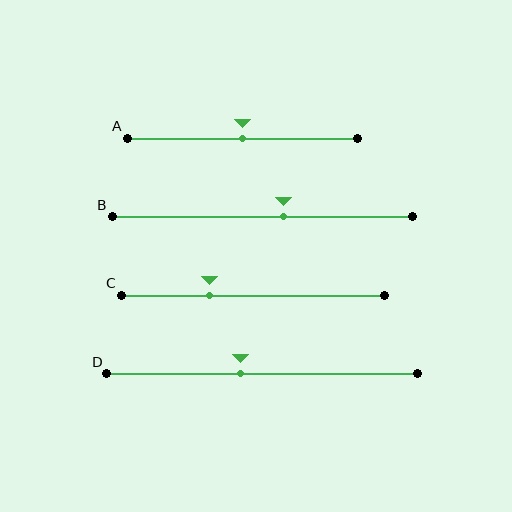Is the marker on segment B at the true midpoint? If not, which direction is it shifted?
No, the marker on segment B is shifted to the right by about 7% of the segment length.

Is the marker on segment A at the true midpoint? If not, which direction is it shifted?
Yes, the marker on segment A is at the true midpoint.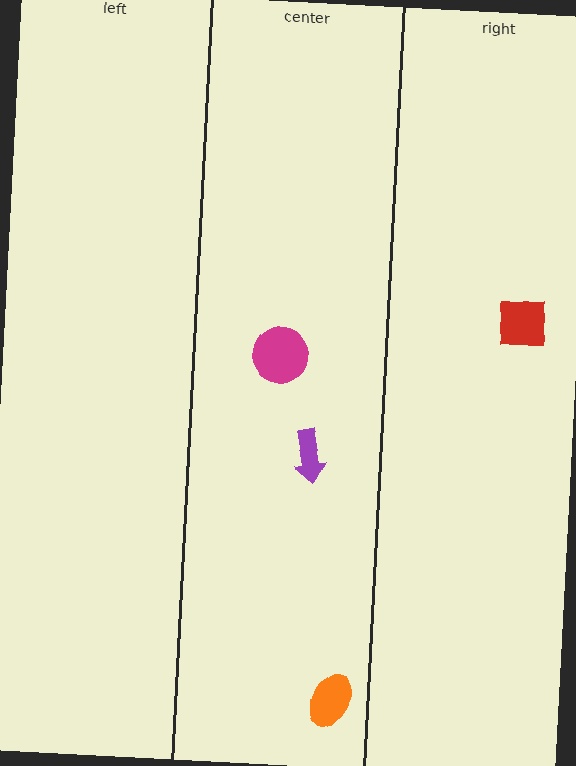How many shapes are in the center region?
3.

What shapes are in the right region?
The red square.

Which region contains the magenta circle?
The center region.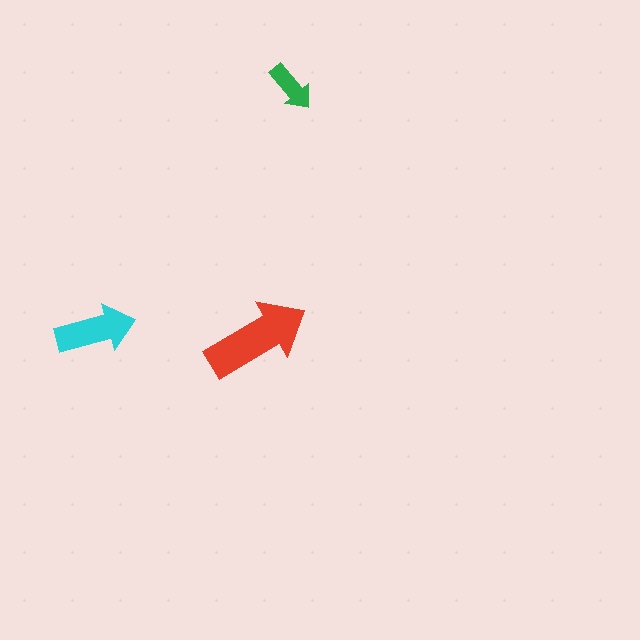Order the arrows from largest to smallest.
the red one, the cyan one, the green one.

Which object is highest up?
The green arrow is topmost.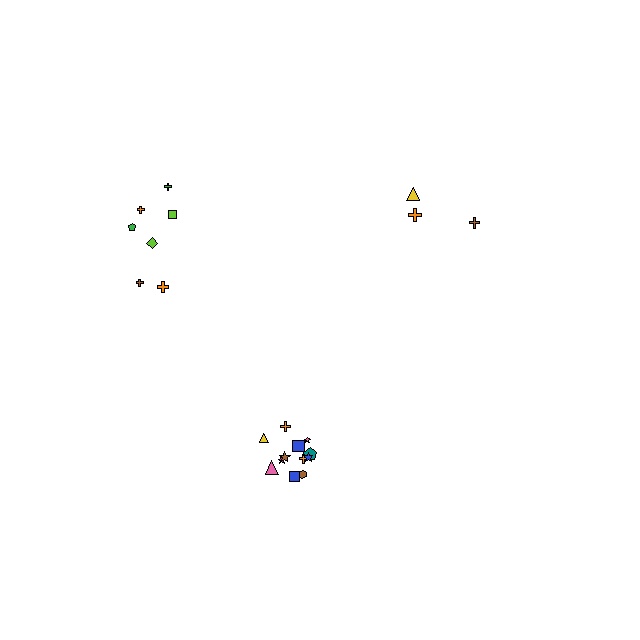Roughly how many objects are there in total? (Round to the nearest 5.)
Roughly 20 objects in total.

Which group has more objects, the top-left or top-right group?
The top-left group.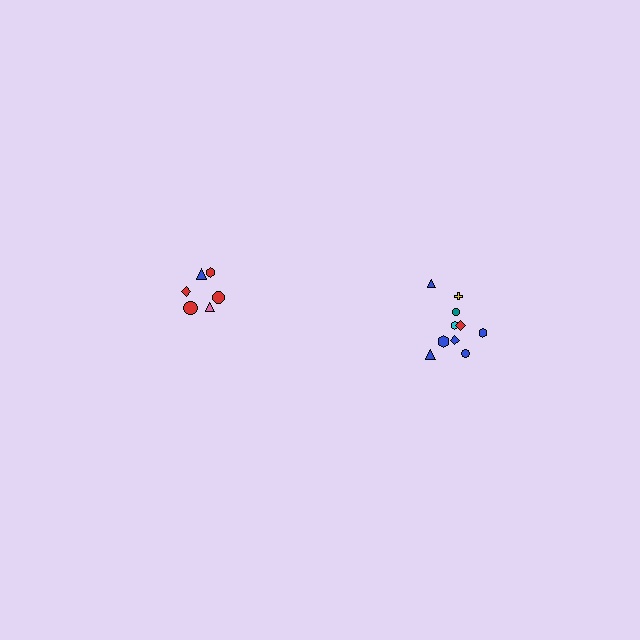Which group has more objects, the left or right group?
The right group.